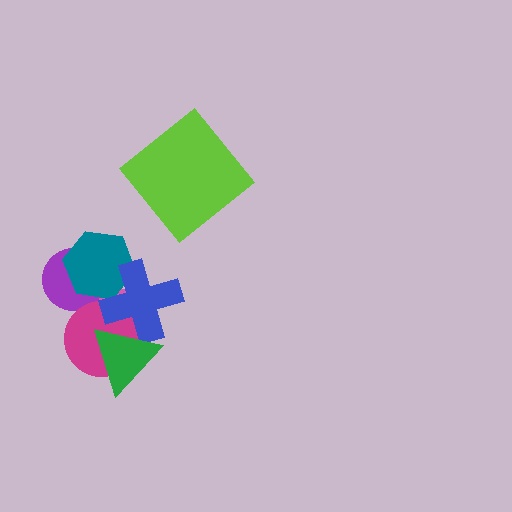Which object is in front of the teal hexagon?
The blue cross is in front of the teal hexagon.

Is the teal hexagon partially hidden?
Yes, it is partially covered by another shape.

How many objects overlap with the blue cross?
4 objects overlap with the blue cross.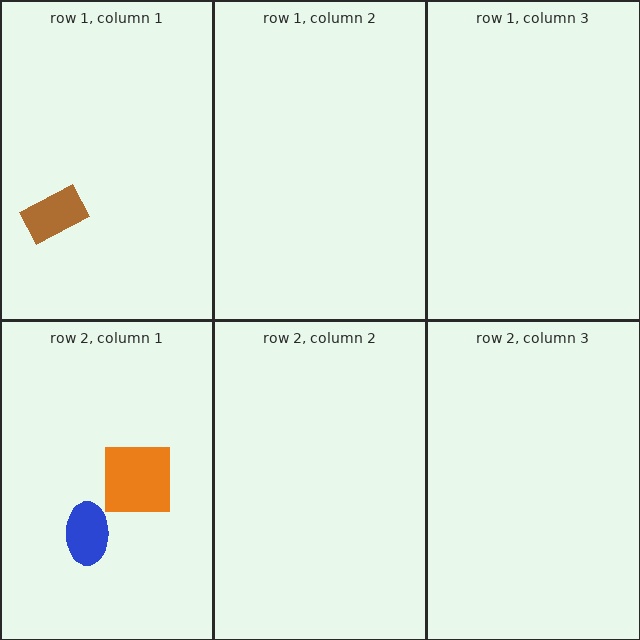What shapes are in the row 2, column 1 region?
The orange square, the blue ellipse.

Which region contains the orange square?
The row 2, column 1 region.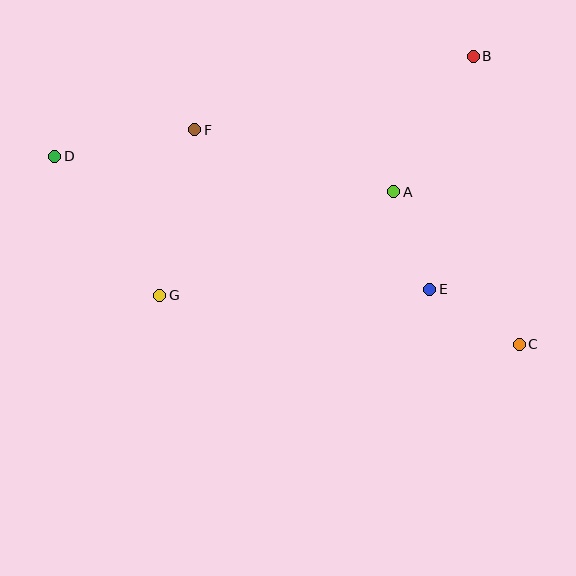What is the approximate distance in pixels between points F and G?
The distance between F and G is approximately 169 pixels.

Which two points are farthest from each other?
Points C and D are farthest from each other.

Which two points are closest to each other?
Points A and E are closest to each other.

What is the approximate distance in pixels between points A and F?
The distance between A and F is approximately 208 pixels.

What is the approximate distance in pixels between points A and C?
The distance between A and C is approximately 198 pixels.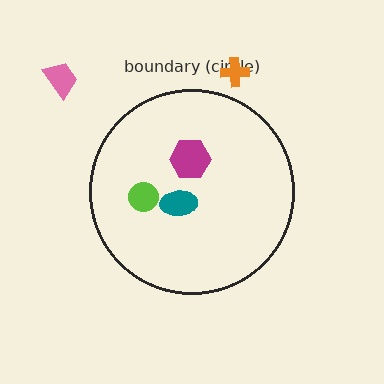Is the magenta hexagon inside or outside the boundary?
Inside.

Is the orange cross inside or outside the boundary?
Outside.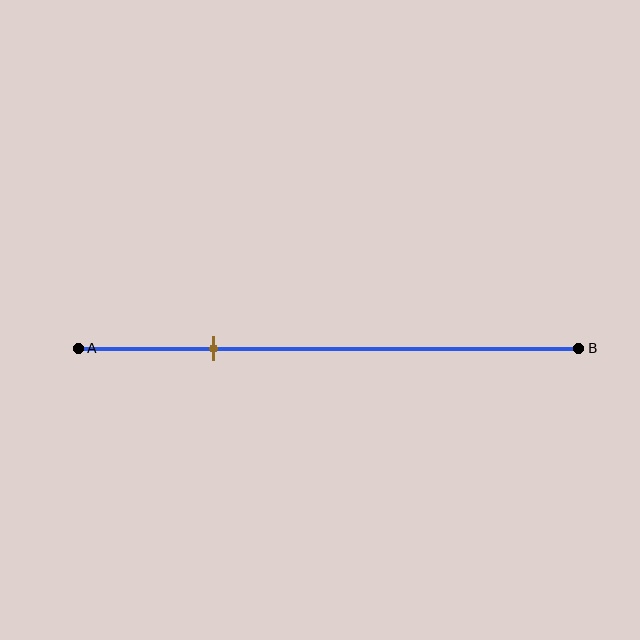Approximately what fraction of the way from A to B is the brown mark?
The brown mark is approximately 25% of the way from A to B.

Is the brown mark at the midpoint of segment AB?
No, the mark is at about 25% from A, not at the 50% midpoint.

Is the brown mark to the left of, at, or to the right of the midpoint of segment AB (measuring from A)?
The brown mark is to the left of the midpoint of segment AB.